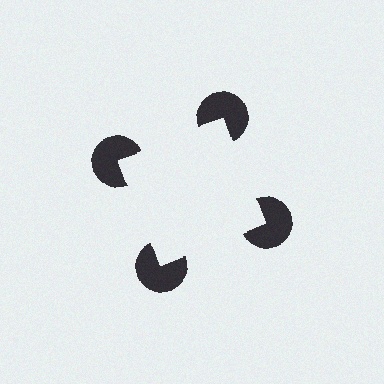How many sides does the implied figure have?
4 sides.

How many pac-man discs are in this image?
There are 4 — one at each vertex of the illusory square.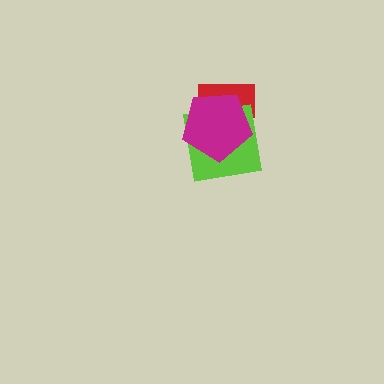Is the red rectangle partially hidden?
Yes, it is partially covered by another shape.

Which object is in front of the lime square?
The magenta pentagon is in front of the lime square.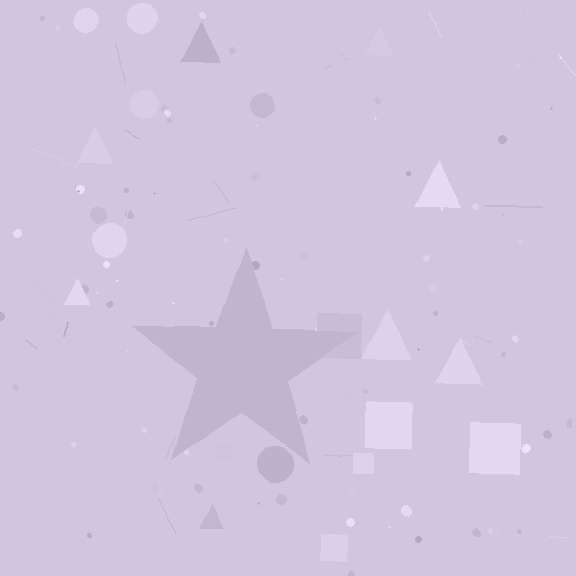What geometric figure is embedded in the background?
A star is embedded in the background.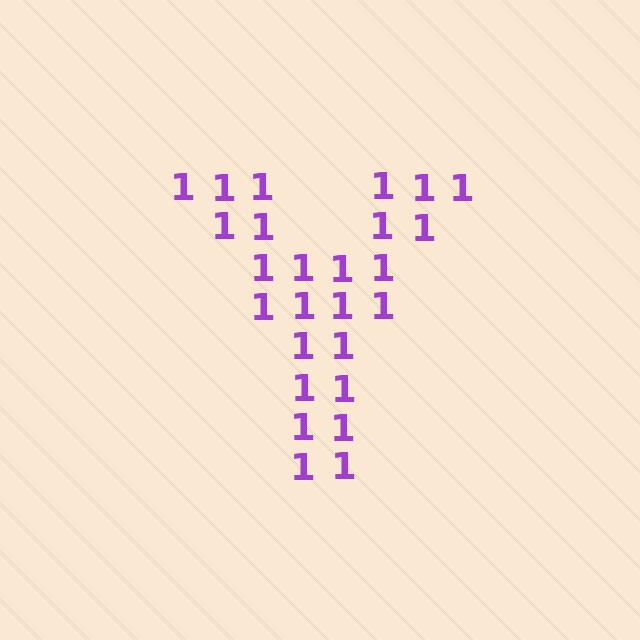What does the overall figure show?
The overall figure shows the letter Y.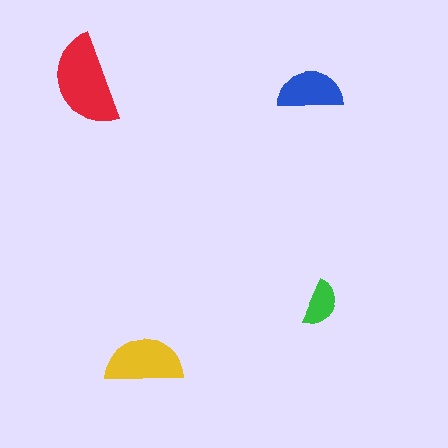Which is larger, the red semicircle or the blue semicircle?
The red one.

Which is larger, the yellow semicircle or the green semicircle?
The yellow one.